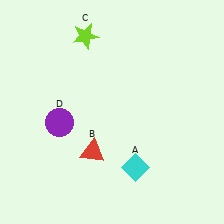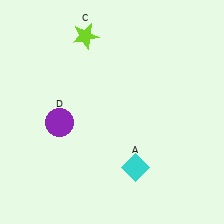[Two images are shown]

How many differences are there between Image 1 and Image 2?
There is 1 difference between the two images.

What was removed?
The red triangle (B) was removed in Image 2.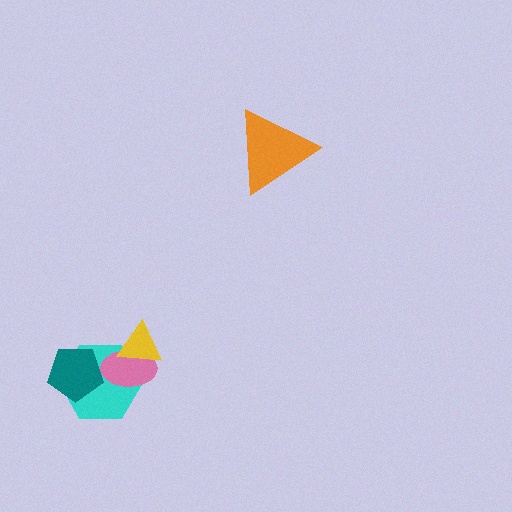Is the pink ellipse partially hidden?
Yes, it is partially covered by another shape.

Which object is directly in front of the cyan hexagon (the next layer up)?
The teal pentagon is directly in front of the cyan hexagon.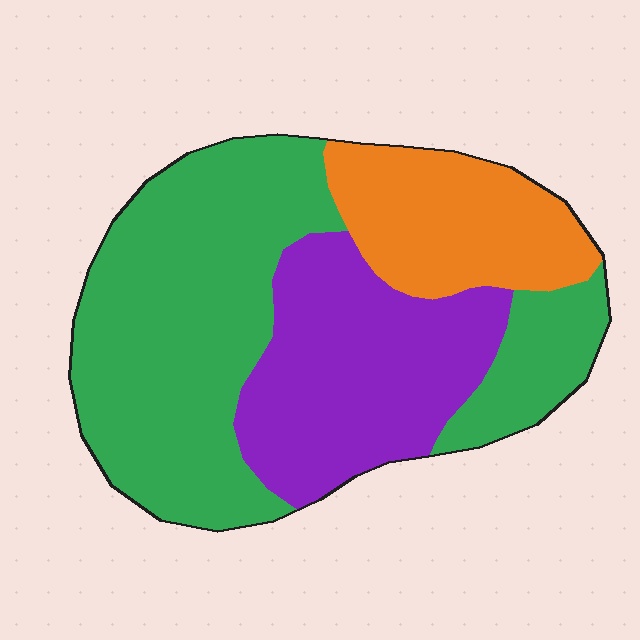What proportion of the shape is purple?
Purple takes up about one quarter (1/4) of the shape.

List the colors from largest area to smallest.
From largest to smallest: green, purple, orange.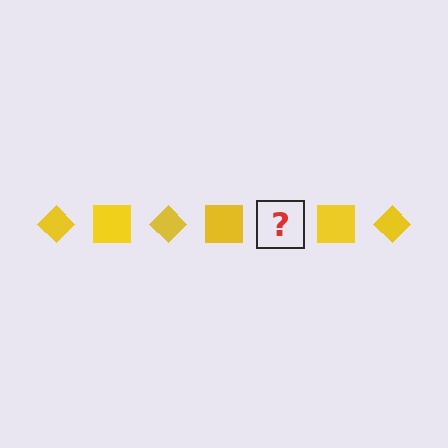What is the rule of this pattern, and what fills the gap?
The rule is that the pattern cycles through diamond, square shapes in yellow. The gap should be filled with a yellow diamond.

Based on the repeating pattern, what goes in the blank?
The blank should be a yellow diamond.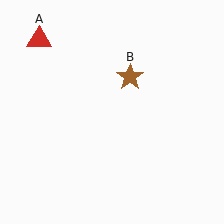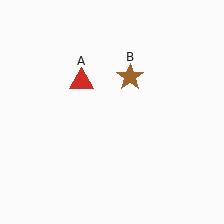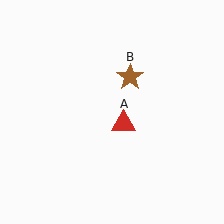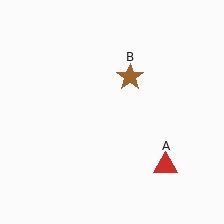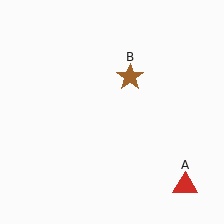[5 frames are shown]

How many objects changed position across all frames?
1 object changed position: red triangle (object A).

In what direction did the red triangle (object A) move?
The red triangle (object A) moved down and to the right.